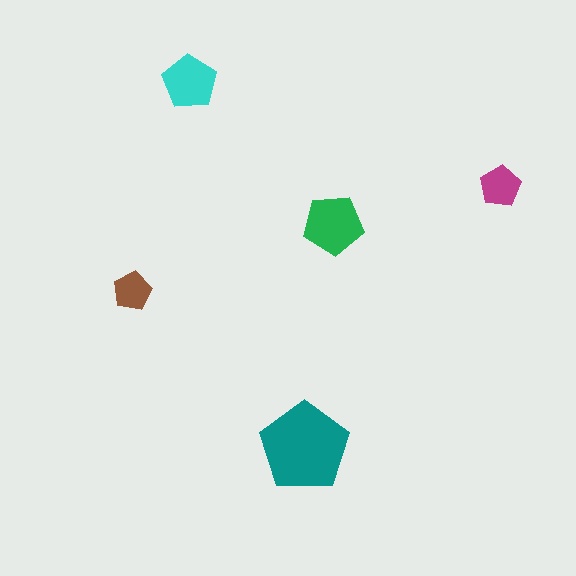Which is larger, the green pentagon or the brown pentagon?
The green one.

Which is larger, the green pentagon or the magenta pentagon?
The green one.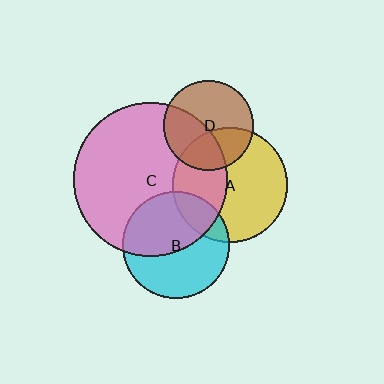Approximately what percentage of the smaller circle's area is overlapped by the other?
Approximately 50%.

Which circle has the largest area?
Circle C (pink).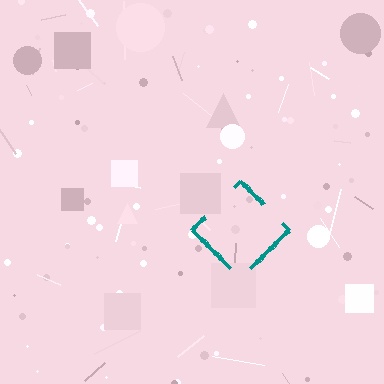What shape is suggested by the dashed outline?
The dashed outline suggests a diamond.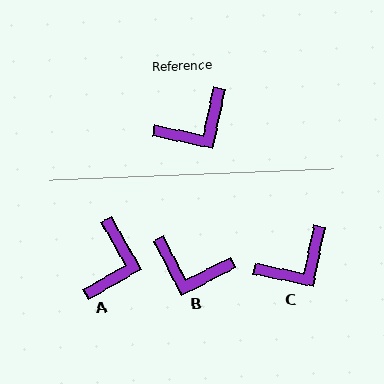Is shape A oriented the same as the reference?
No, it is off by about 41 degrees.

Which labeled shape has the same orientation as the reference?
C.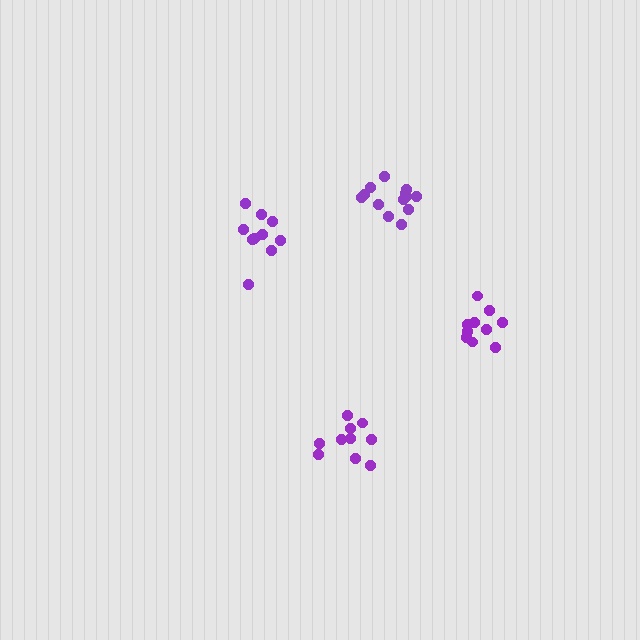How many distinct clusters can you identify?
There are 4 distinct clusters.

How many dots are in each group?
Group 1: 10 dots, Group 2: 10 dots, Group 3: 10 dots, Group 4: 13 dots (43 total).